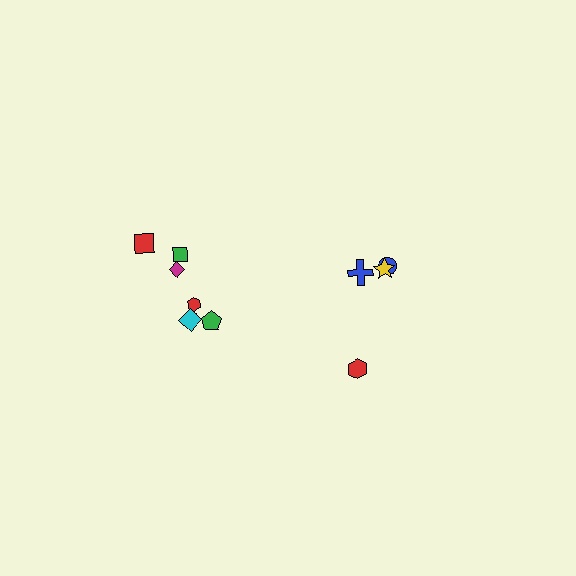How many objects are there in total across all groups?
There are 10 objects.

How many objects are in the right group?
There are 4 objects.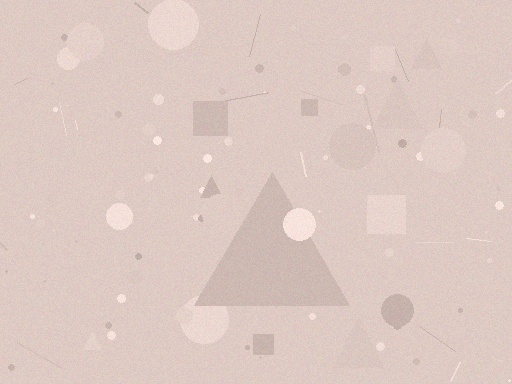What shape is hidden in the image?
A triangle is hidden in the image.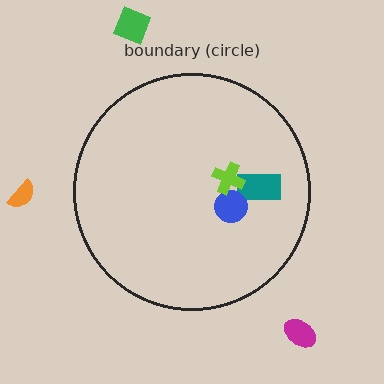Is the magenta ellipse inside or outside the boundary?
Outside.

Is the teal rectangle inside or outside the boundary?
Inside.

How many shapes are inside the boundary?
3 inside, 3 outside.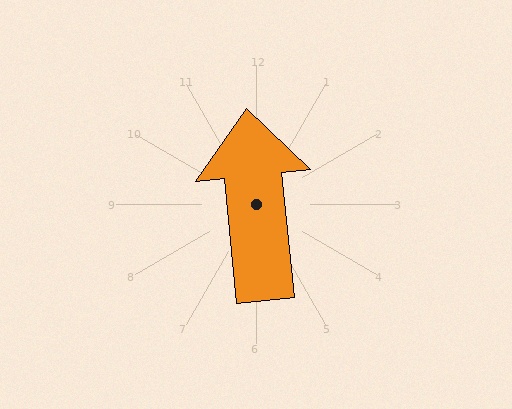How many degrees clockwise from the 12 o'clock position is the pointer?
Approximately 354 degrees.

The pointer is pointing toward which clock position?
Roughly 12 o'clock.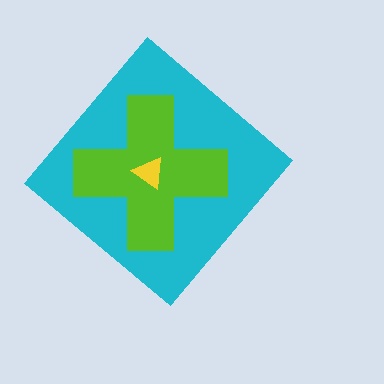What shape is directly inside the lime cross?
The yellow triangle.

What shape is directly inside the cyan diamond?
The lime cross.